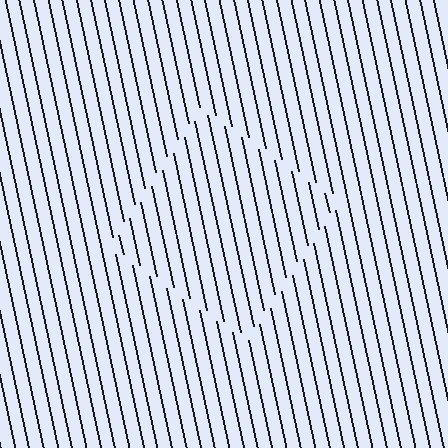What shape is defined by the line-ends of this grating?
An illusory square. The interior of the shape contains the same grating, shifted by half a period — the contour is defined by the phase discontinuity where line-ends from the inner and outer gratings abut.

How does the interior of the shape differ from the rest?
The interior of the shape contains the same grating, shifted by half a period — the contour is defined by the phase discontinuity where line-ends from the inner and outer gratings abut.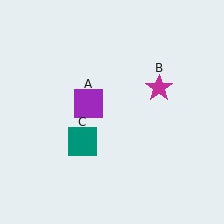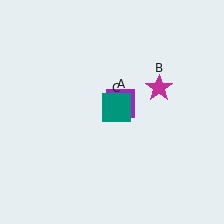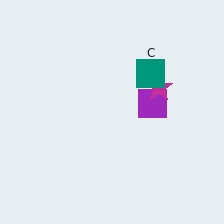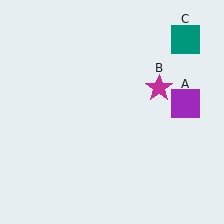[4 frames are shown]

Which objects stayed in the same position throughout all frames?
Magenta star (object B) remained stationary.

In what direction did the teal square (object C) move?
The teal square (object C) moved up and to the right.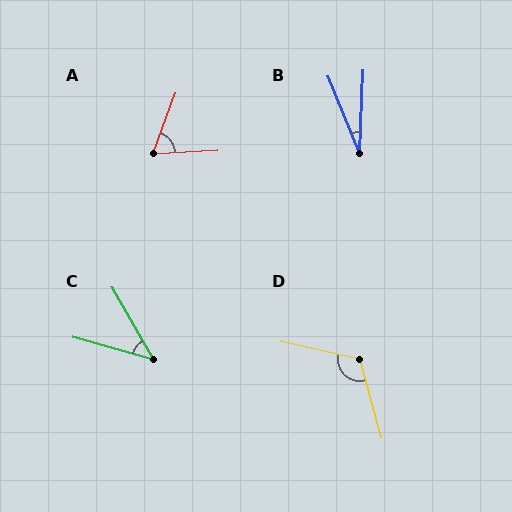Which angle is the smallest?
B, at approximately 25 degrees.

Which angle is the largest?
D, at approximately 118 degrees.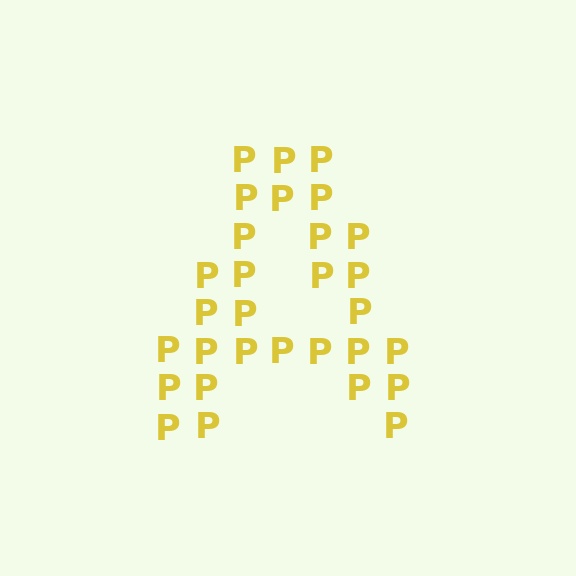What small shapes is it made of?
It is made of small letter P's.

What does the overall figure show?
The overall figure shows the letter A.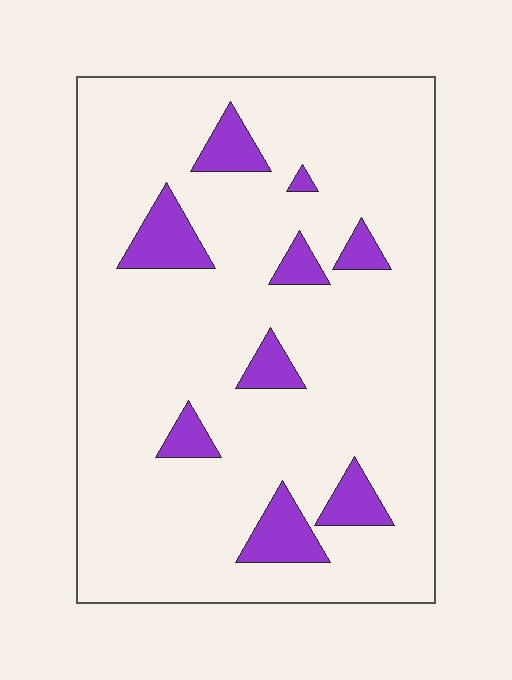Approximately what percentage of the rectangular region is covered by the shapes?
Approximately 10%.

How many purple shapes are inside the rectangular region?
9.